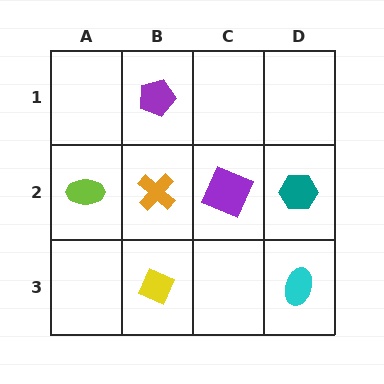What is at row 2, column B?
An orange cross.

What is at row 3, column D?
A cyan ellipse.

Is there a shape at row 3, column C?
No, that cell is empty.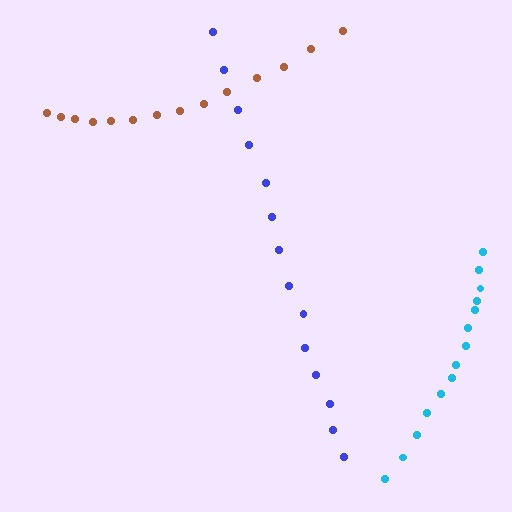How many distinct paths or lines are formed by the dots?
There are 3 distinct paths.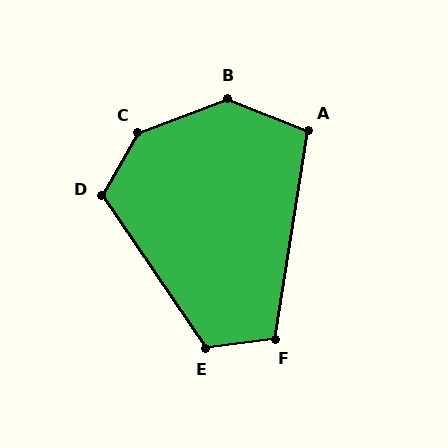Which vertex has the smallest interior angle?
A, at approximately 103 degrees.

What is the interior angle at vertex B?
Approximately 137 degrees (obtuse).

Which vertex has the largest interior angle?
C, at approximately 141 degrees.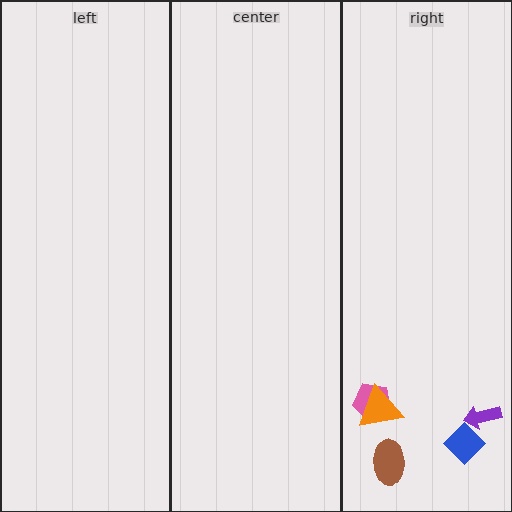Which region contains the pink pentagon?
The right region.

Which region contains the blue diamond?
The right region.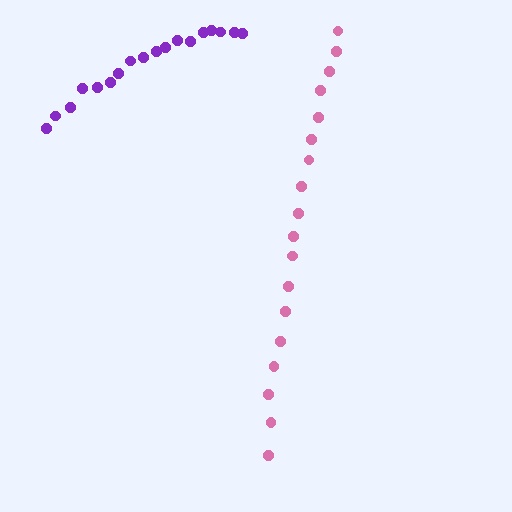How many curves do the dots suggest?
There are 2 distinct paths.